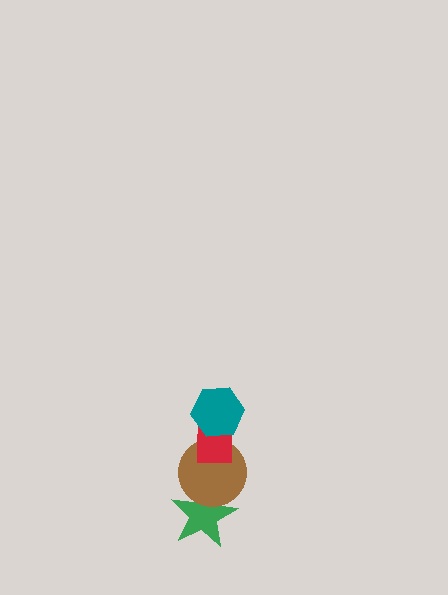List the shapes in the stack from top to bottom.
From top to bottom: the teal hexagon, the red rectangle, the brown circle, the green star.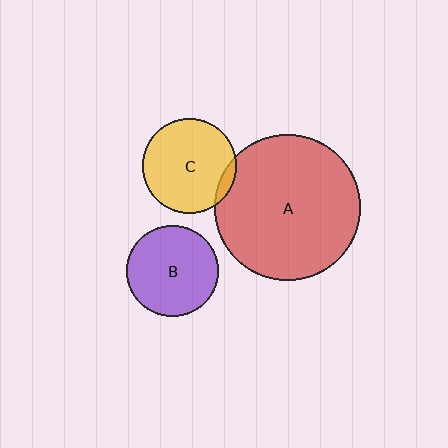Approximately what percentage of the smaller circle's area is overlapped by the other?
Approximately 5%.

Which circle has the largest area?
Circle A (red).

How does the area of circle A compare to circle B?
Approximately 2.5 times.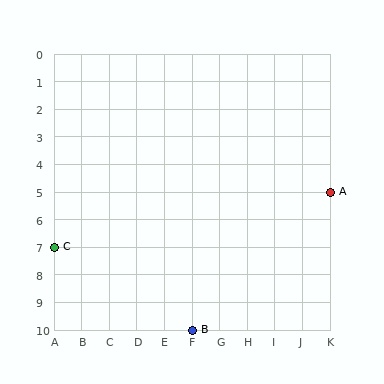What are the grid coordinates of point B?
Point B is at grid coordinates (F, 10).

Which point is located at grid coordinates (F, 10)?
Point B is at (F, 10).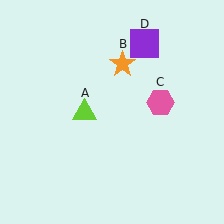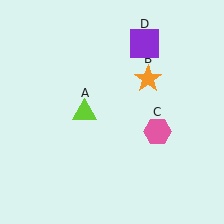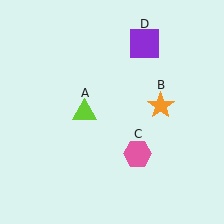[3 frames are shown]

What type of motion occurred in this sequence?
The orange star (object B), pink hexagon (object C) rotated clockwise around the center of the scene.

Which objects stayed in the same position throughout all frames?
Lime triangle (object A) and purple square (object D) remained stationary.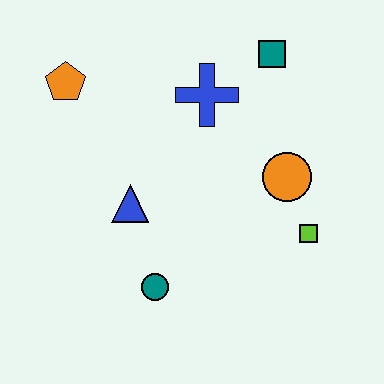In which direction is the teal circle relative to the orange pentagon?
The teal circle is below the orange pentagon.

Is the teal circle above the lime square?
No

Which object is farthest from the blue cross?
The teal circle is farthest from the blue cross.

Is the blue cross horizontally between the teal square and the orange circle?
No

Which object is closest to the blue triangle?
The teal circle is closest to the blue triangle.